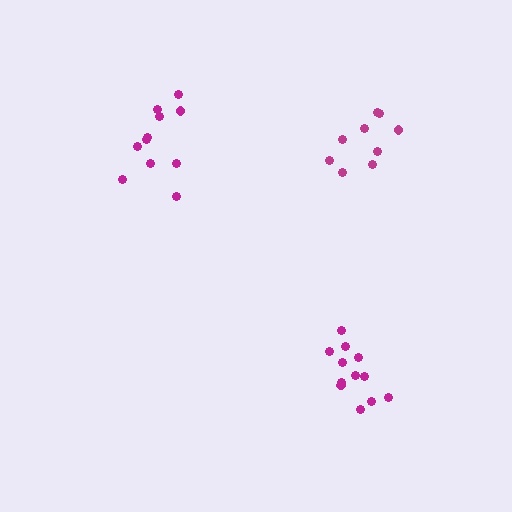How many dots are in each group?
Group 1: 11 dots, Group 2: 12 dots, Group 3: 9 dots (32 total).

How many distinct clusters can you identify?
There are 3 distinct clusters.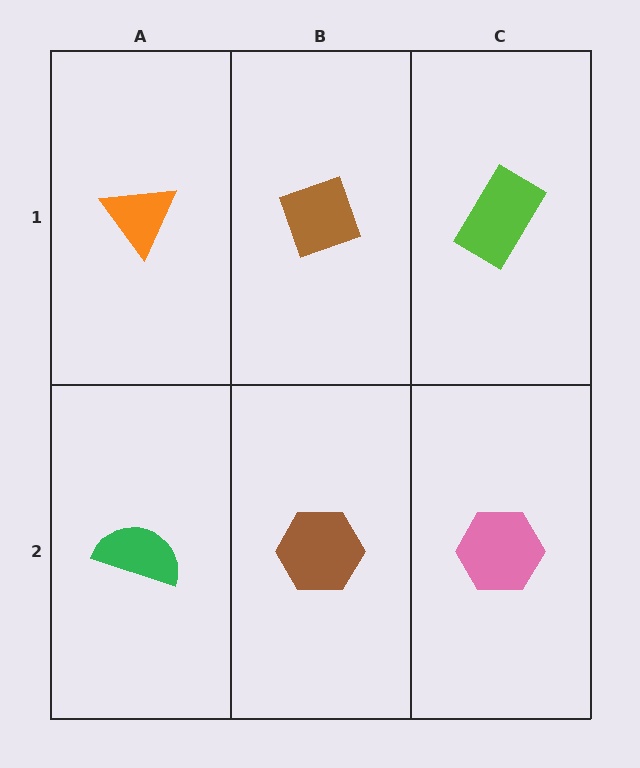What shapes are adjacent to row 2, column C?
A lime rectangle (row 1, column C), a brown hexagon (row 2, column B).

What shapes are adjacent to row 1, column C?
A pink hexagon (row 2, column C), a brown diamond (row 1, column B).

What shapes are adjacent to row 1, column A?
A green semicircle (row 2, column A), a brown diamond (row 1, column B).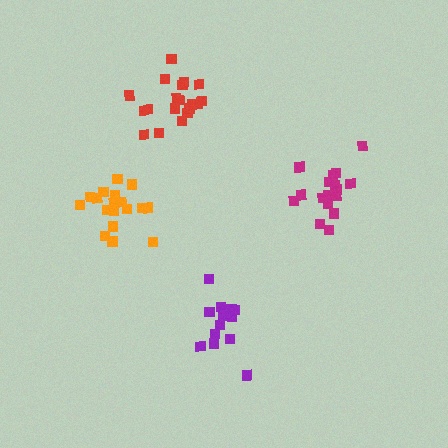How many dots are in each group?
Group 1: 18 dots, Group 2: 17 dots, Group 3: 20 dots, Group 4: 14 dots (69 total).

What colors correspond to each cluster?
The clusters are colored: orange, magenta, red, purple.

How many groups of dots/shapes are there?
There are 4 groups.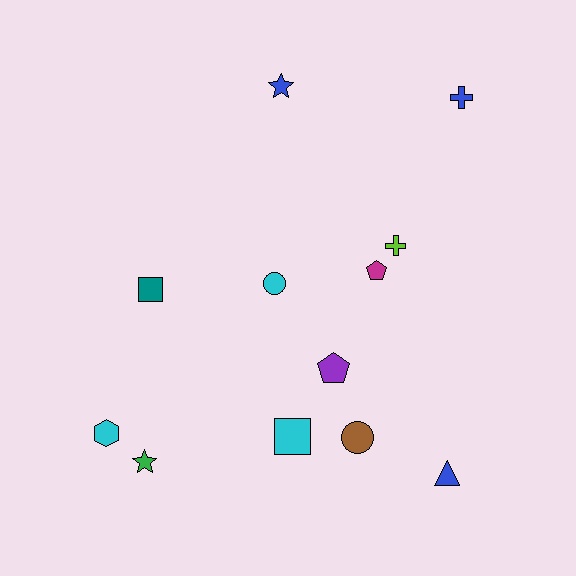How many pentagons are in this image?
There are 2 pentagons.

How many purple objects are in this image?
There is 1 purple object.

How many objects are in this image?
There are 12 objects.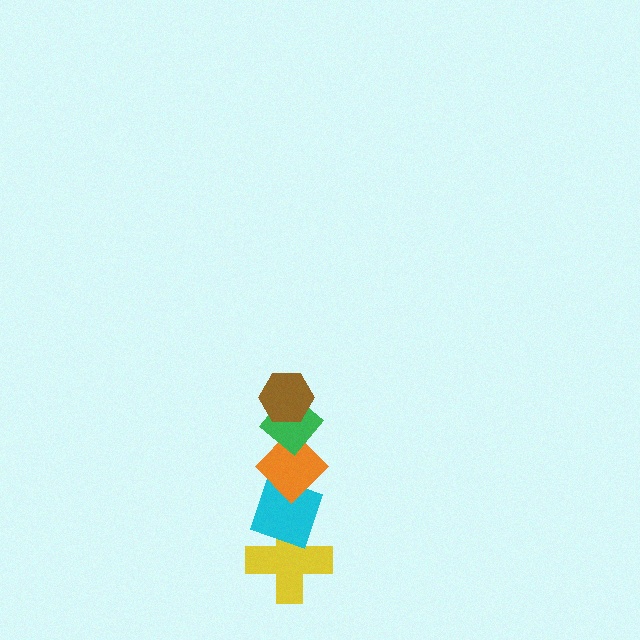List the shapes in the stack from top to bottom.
From top to bottom: the brown hexagon, the green diamond, the orange diamond, the cyan diamond, the yellow cross.